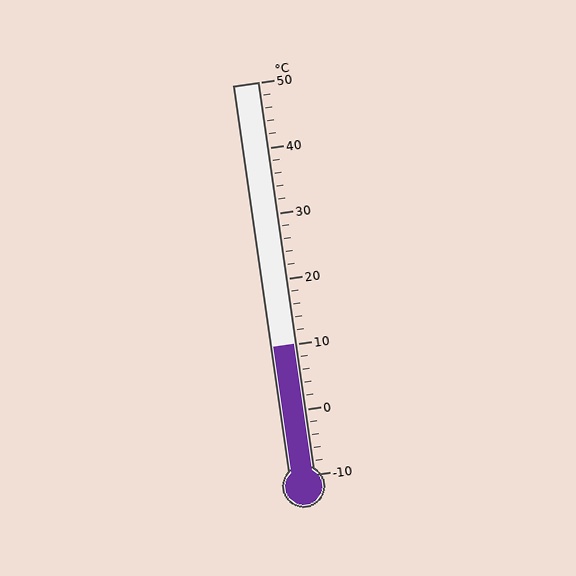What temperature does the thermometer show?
The thermometer shows approximately 10°C.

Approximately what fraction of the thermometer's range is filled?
The thermometer is filled to approximately 35% of its range.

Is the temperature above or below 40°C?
The temperature is below 40°C.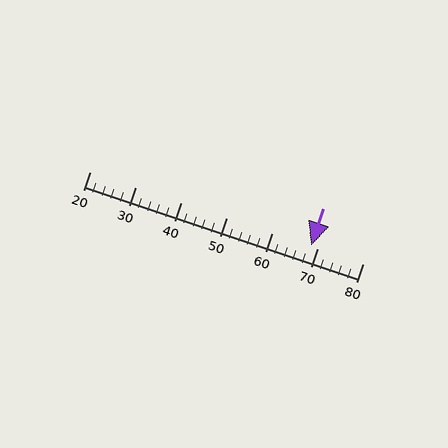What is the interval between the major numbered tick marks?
The major tick marks are spaced 10 units apart.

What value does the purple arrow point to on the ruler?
The purple arrow points to approximately 69.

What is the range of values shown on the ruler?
The ruler shows values from 20 to 80.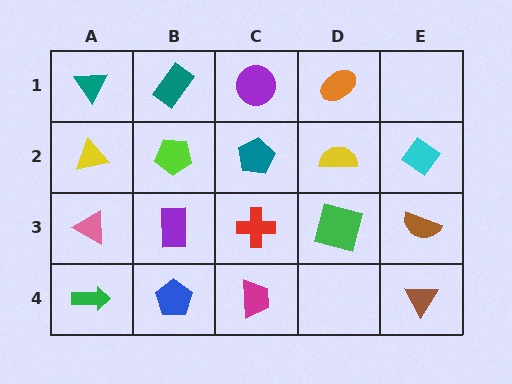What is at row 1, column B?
A teal rectangle.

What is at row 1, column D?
An orange ellipse.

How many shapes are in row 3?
5 shapes.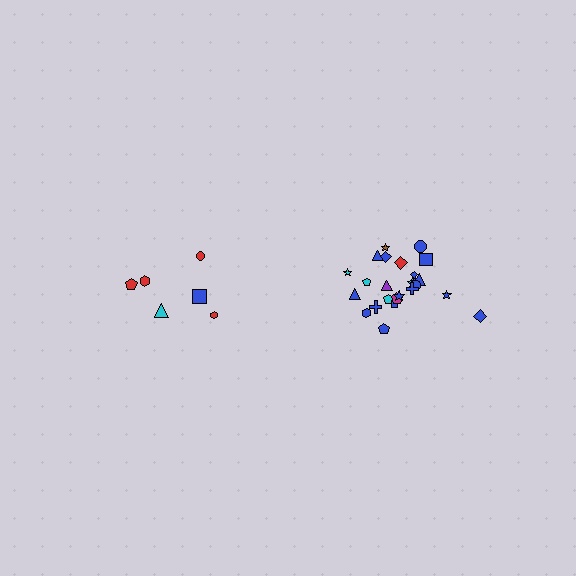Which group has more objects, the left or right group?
The right group.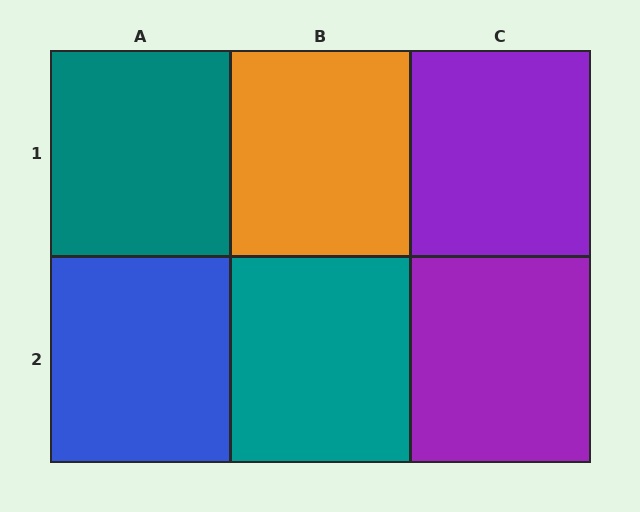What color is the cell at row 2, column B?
Teal.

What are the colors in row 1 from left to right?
Teal, orange, purple.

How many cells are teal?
2 cells are teal.